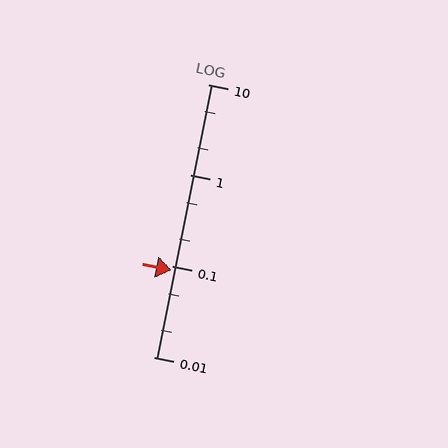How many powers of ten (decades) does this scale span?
The scale spans 3 decades, from 0.01 to 10.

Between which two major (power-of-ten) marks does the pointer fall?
The pointer is between 0.01 and 0.1.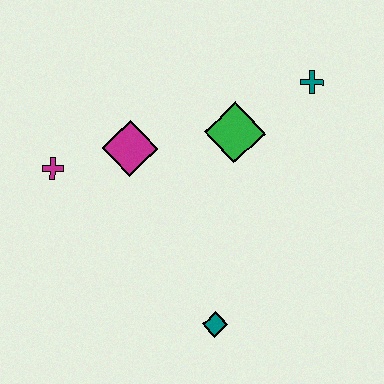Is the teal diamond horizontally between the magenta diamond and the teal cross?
Yes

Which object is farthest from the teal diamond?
The teal cross is farthest from the teal diamond.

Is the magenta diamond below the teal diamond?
No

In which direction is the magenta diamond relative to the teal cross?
The magenta diamond is to the left of the teal cross.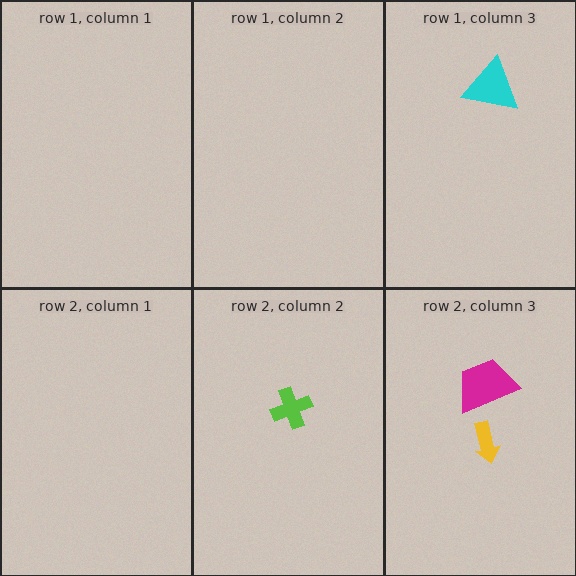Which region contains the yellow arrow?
The row 2, column 3 region.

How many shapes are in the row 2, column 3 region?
2.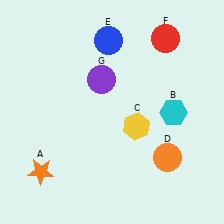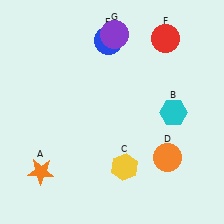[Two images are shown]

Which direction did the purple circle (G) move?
The purple circle (G) moved up.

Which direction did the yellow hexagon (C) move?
The yellow hexagon (C) moved down.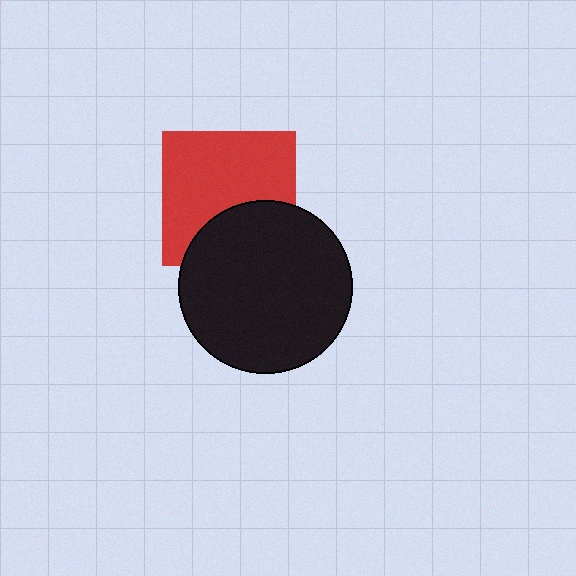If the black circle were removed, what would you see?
You would see the complete red square.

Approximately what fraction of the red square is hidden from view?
Roughly 34% of the red square is hidden behind the black circle.